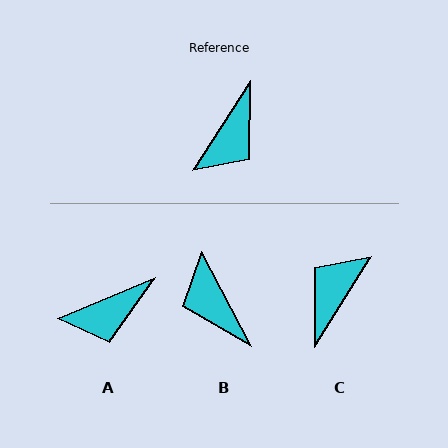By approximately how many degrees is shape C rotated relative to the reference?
Approximately 180 degrees clockwise.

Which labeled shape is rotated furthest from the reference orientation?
C, about 180 degrees away.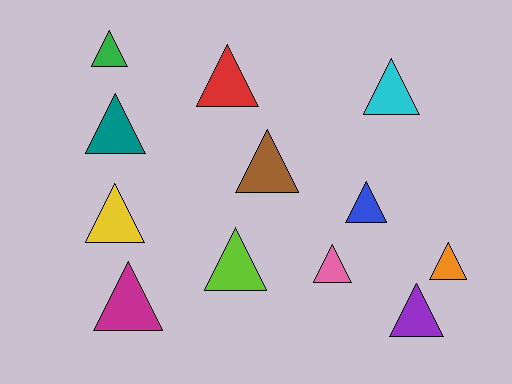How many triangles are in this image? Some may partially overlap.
There are 12 triangles.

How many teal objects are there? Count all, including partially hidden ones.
There is 1 teal object.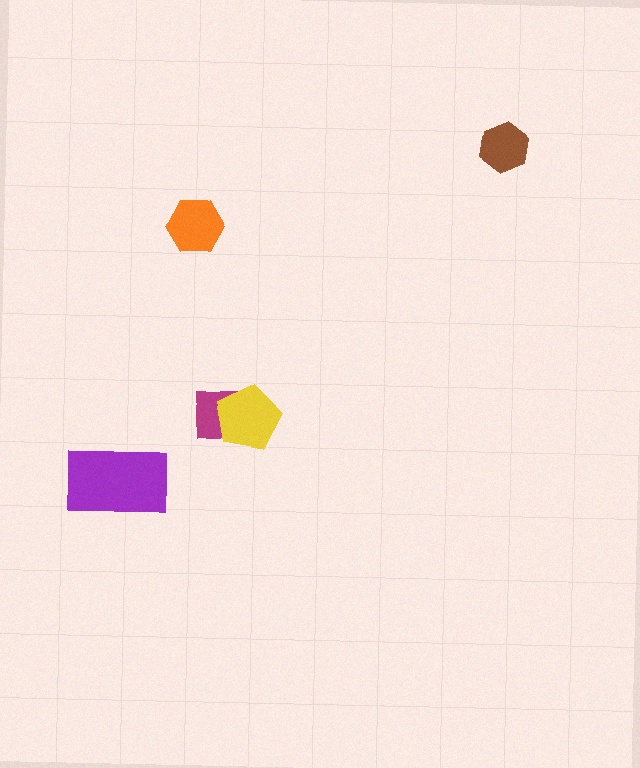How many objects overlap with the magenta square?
1 object overlaps with the magenta square.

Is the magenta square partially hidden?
Yes, it is partially covered by another shape.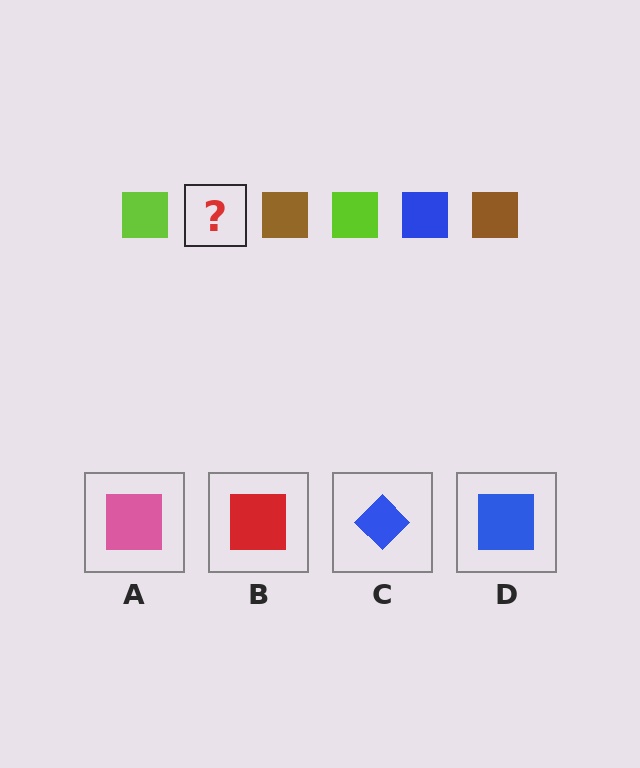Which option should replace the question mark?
Option D.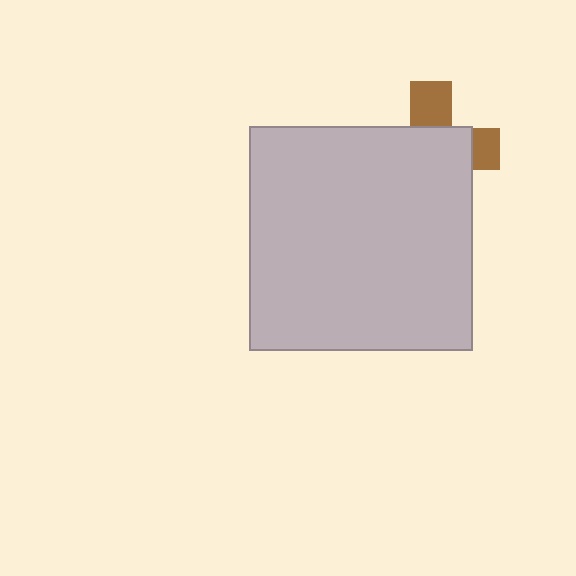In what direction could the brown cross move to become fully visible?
The brown cross could move up. That would shift it out from behind the light gray square entirely.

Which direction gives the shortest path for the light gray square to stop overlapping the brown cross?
Moving down gives the shortest separation.